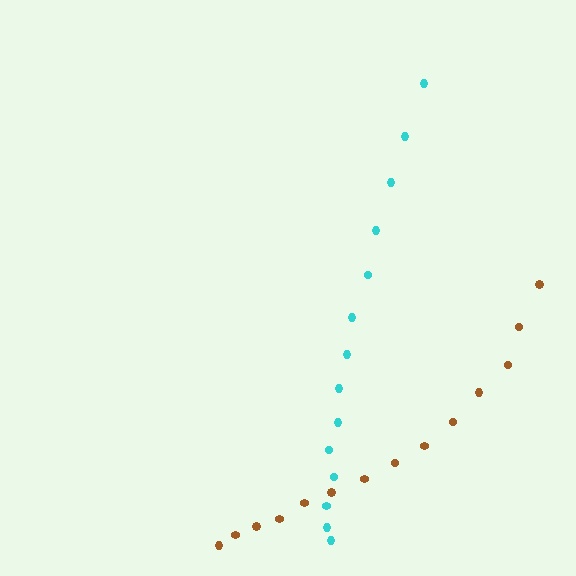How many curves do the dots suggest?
There are 2 distinct paths.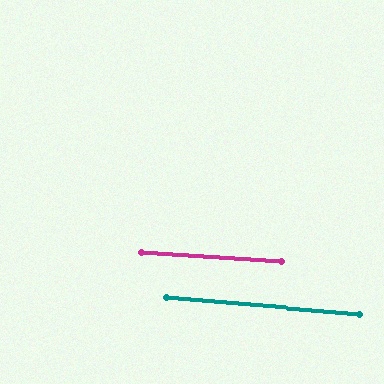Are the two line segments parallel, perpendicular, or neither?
Parallel — their directions differ by only 0.7°.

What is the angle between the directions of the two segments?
Approximately 1 degree.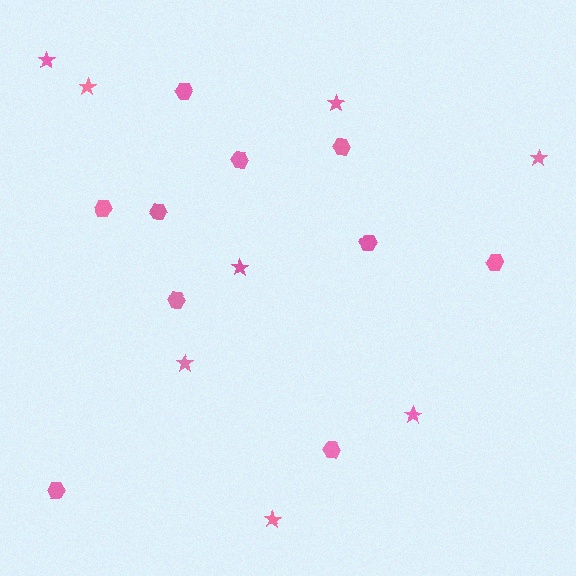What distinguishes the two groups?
There are 2 groups: one group of stars (8) and one group of hexagons (10).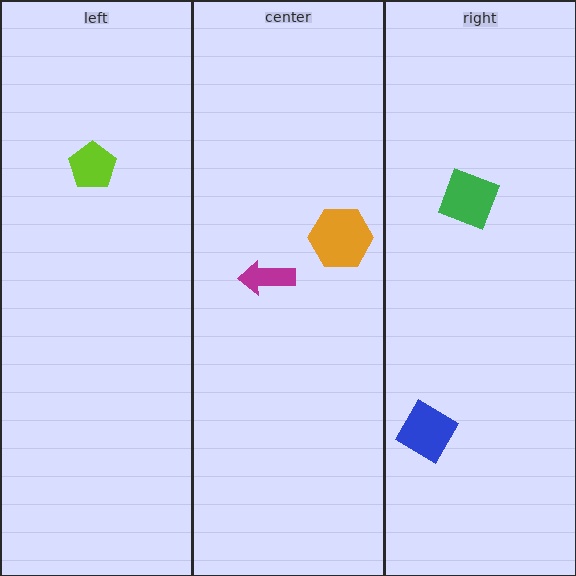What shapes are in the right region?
The blue diamond, the green diamond.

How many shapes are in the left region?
1.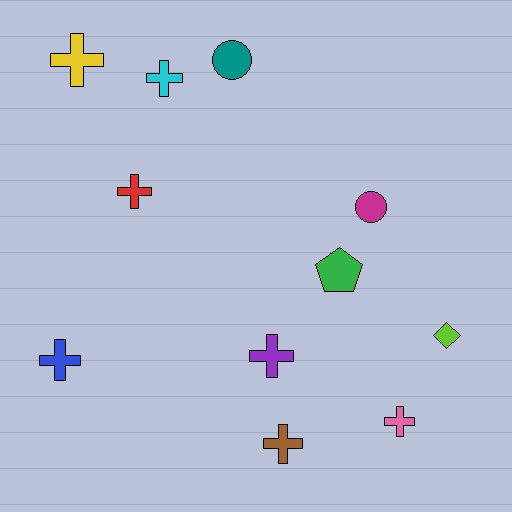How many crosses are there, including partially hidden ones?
There are 7 crosses.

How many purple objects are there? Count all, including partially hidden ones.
There is 1 purple object.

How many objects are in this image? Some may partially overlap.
There are 11 objects.